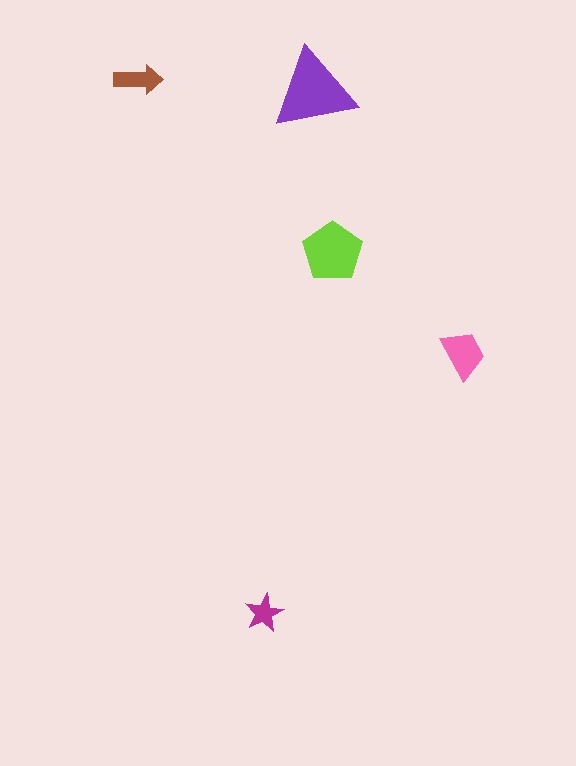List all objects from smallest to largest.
The magenta star, the brown arrow, the pink trapezoid, the lime pentagon, the purple triangle.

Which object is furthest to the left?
The brown arrow is leftmost.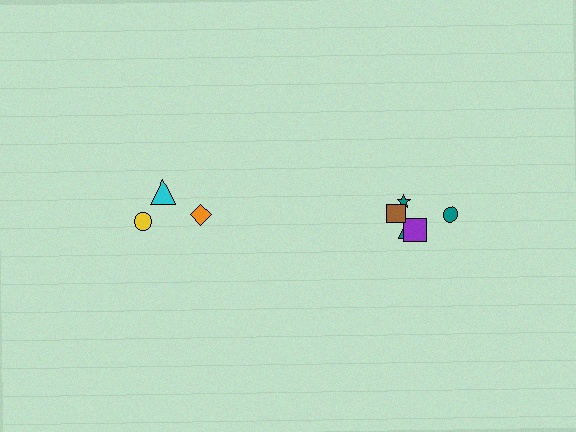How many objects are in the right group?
There are 5 objects.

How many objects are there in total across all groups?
There are 8 objects.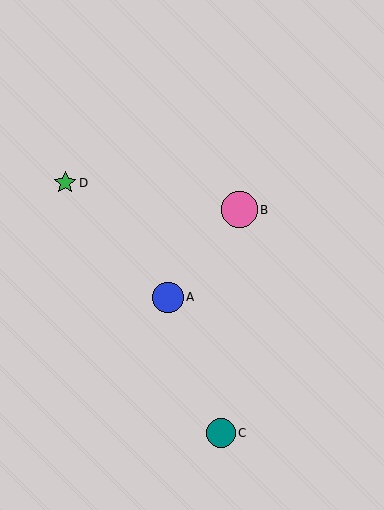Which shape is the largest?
The pink circle (labeled B) is the largest.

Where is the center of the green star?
The center of the green star is at (65, 183).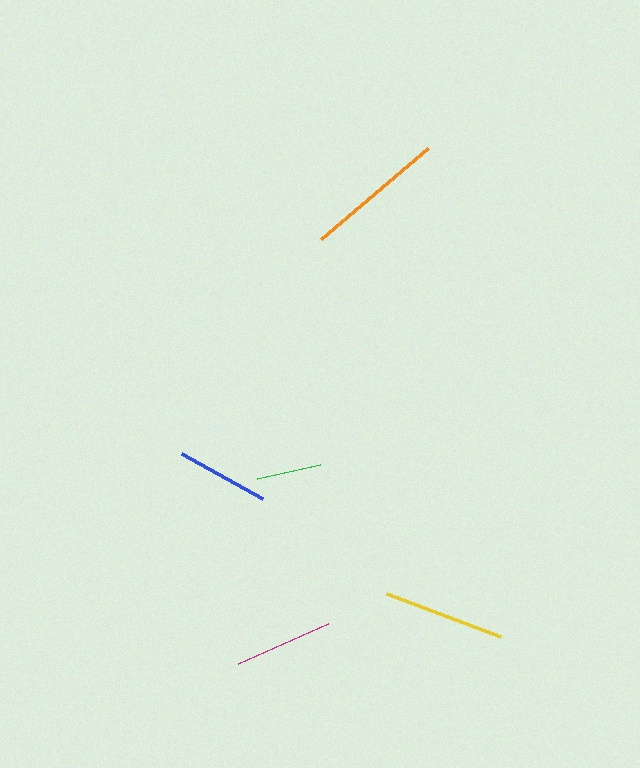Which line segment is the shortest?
The green line is the shortest at approximately 65 pixels.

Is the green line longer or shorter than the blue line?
The blue line is longer than the green line.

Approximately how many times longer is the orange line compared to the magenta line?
The orange line is approximately 1.4 times the length of the magenta line.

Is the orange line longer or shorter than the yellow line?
The orange line is longer than the yellow line.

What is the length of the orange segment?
The orange segment is approximately 141 pixels long.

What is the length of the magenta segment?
The magenta segment is approximately 99 pixels long.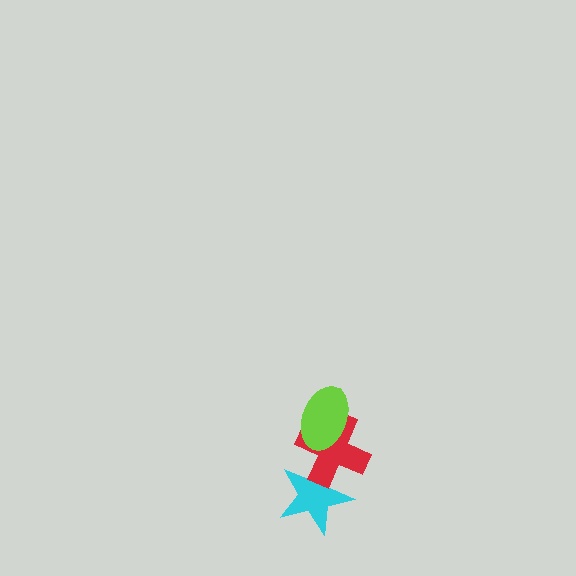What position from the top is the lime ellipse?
The lime ellipse is 1st from the top.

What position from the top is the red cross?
The red cross is 2nd from the top.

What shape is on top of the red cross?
The lime ellipse is on top of the red cross.